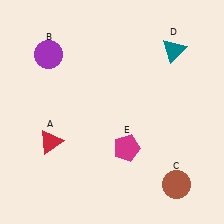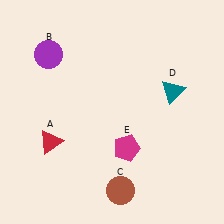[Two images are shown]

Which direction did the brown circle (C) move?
The brown circle (C) moved left.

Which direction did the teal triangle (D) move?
The teal triangle (D) moved down.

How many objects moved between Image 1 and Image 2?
2 objects moved between the two images.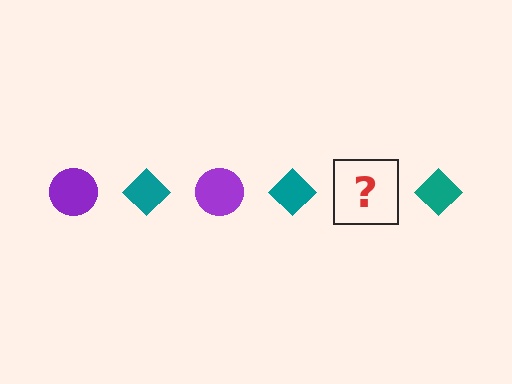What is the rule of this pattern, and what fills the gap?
The rule is that the pattern alternates between purple circle and teal diamond. The gap should be filled with a purple circle.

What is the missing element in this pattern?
The missing element is a purple circle.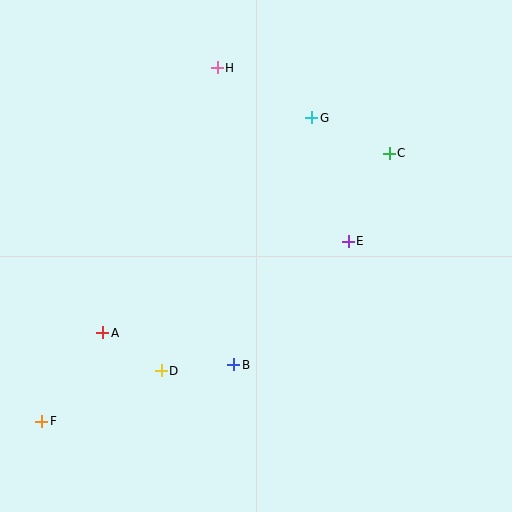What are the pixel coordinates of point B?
Point B is at (234, 365).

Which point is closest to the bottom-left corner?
Point F is closest to the bottom-left corner.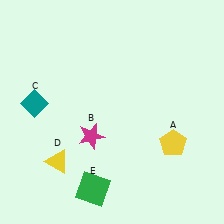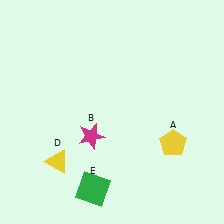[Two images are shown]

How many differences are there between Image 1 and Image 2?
There is 1 difference between the two images.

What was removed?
The teal diamond (C) was removed in Image 2.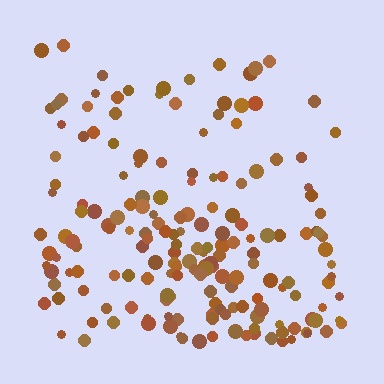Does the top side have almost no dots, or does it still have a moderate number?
Still a moderate number, just noticeably fewer than the bottom.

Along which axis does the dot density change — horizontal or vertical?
Vertical.